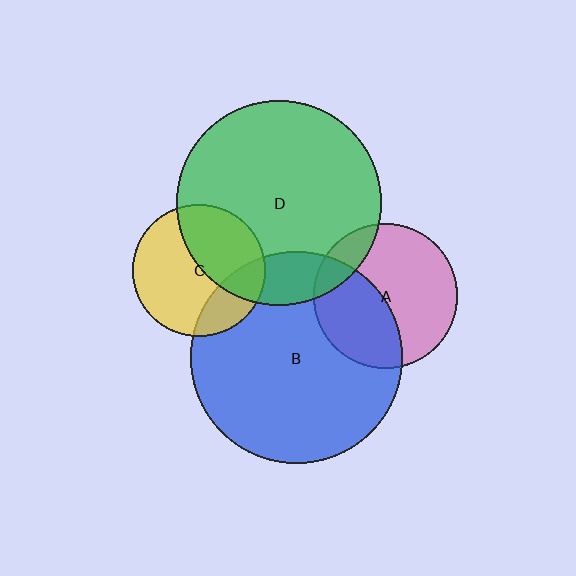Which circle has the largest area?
Circle B (blue).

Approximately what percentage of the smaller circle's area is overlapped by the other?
Approximately 40%.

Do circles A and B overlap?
Yes.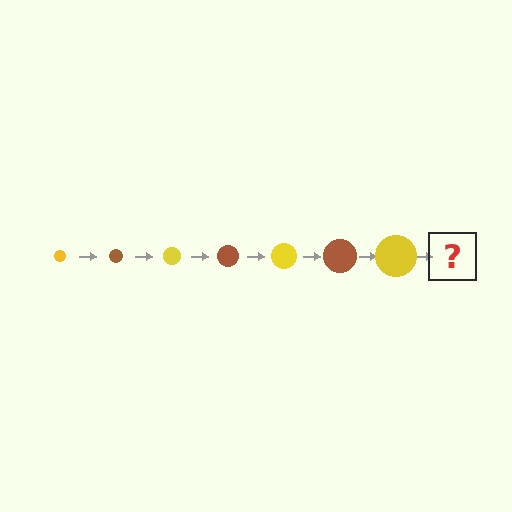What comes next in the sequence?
The next element should be a brown circle, larger than the previous one.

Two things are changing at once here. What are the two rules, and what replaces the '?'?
The two rules are that the circle grows larger each step and the color cycles through yellow and brown. The '?' should be a brown circle, larger than the previous one.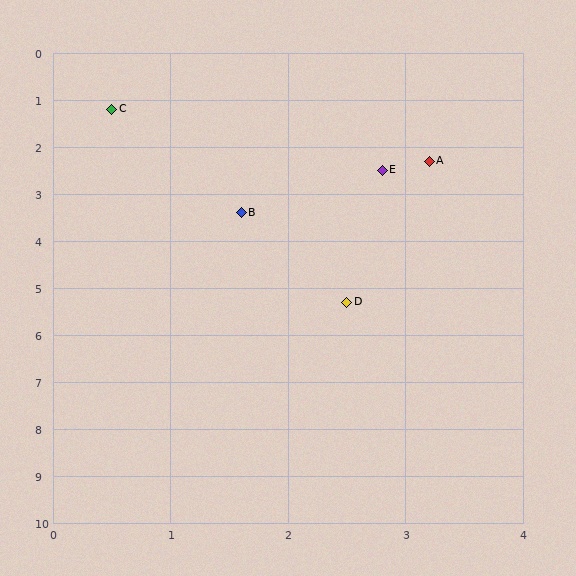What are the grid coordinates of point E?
Point E is at approximately (2.8, 2.5).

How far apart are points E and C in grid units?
Points E and C are about 2.6 grid units apart.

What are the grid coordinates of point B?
Point B is at approximately (1.6, 3.4).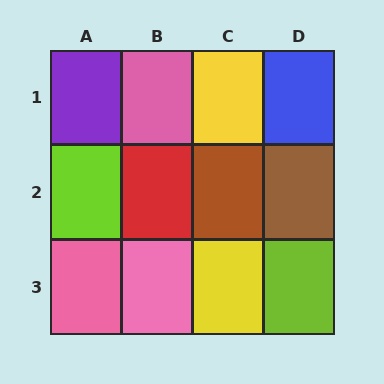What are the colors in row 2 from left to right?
Lime, red, brown, brown.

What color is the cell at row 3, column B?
Pink.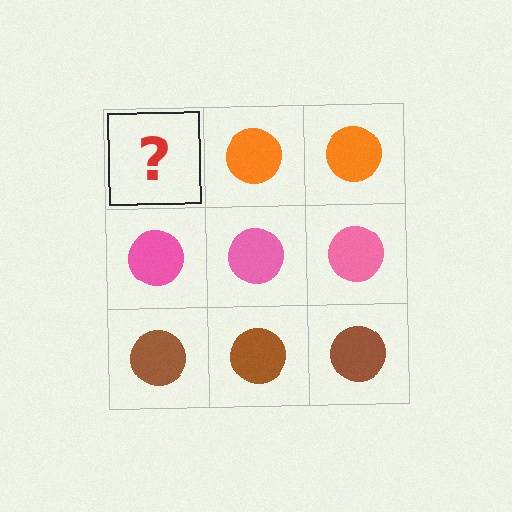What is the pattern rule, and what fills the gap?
The rule is that each row has a consistent color. The gap should be filled with an orange circle.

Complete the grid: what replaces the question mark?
The question mark should be replaced with an orange circle.